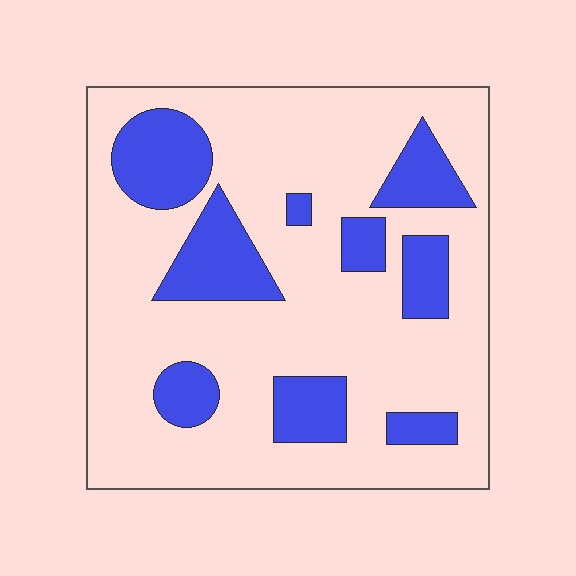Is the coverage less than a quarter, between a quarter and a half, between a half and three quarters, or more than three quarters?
Less than a quarter.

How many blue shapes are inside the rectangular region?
9.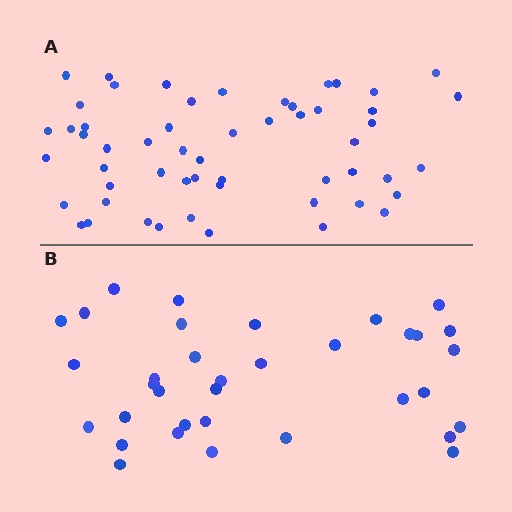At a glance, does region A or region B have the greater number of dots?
Region A (the top region) has more dots.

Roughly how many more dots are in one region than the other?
Region A has approximately 20 more dots than region B.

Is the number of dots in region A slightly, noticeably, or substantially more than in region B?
Region A has substantially more. The ratio is roughly 1.6 to 1.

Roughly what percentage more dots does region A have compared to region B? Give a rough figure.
About 55% more.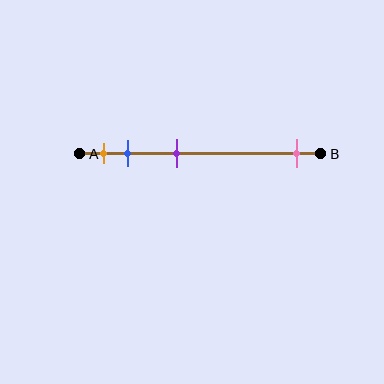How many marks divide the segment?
There are 4 marks dividing the segment.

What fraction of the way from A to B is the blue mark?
The blue mark is approximately 20% (0.2) of the way from A to B.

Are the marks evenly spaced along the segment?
No, the marks are not evenly spaced.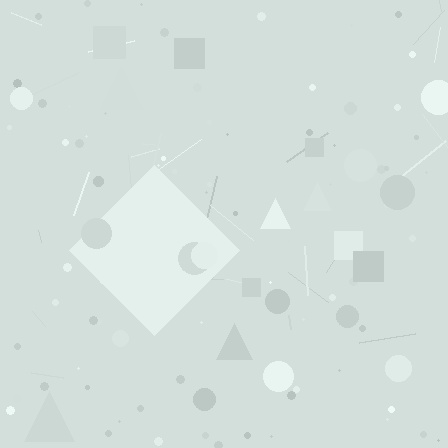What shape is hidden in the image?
A diamond is hidden in the image.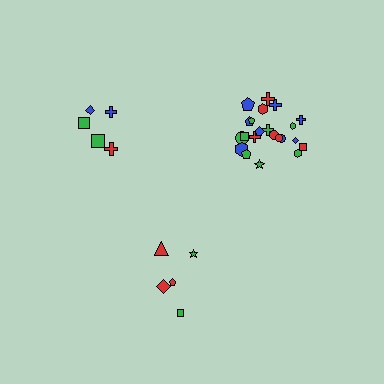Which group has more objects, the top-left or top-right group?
The top-right group.